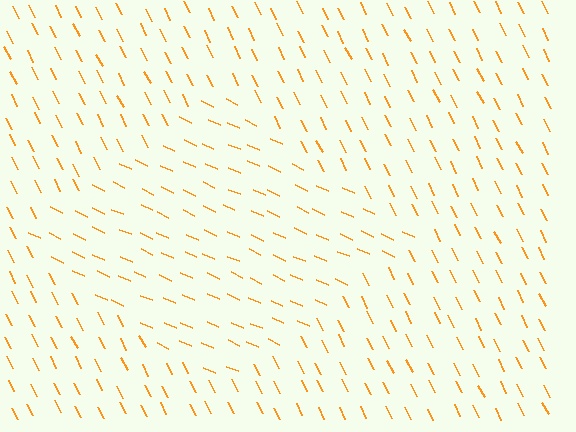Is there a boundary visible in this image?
Yes, there is a texture boundary formed by a change in line orientation.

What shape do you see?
I see a diamond.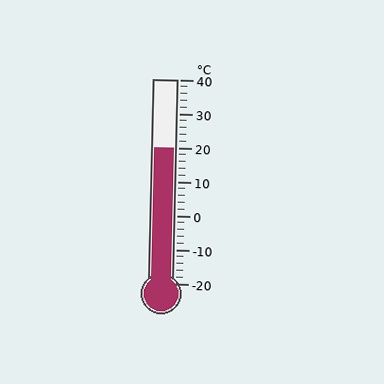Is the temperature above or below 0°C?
The temperature is above 0°C.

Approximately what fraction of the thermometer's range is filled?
The thermometer is filled to approximately 65% of its range.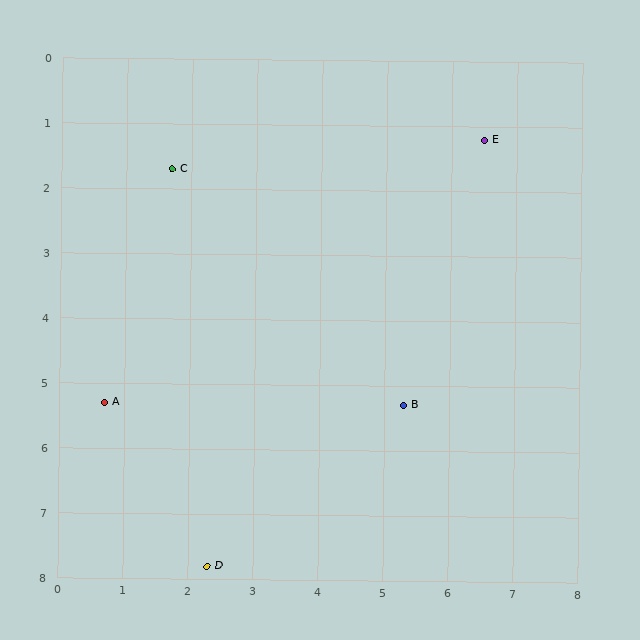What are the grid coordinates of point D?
Point D is at approximately (2.3, 7.8).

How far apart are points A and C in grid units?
Points A and C are about 3.7 grid units apart.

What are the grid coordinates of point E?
Point E is at approximately (6.5, 1.2).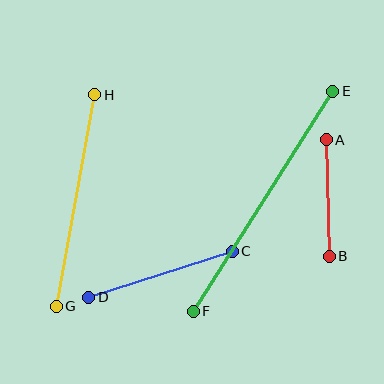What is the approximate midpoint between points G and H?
The midpoint is at approximately (75, 201) pixels.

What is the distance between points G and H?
The distance is approximately 215 pixels.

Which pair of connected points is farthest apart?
Points E and F are farthest apart.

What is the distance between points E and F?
The distance is approximately 260 pixels.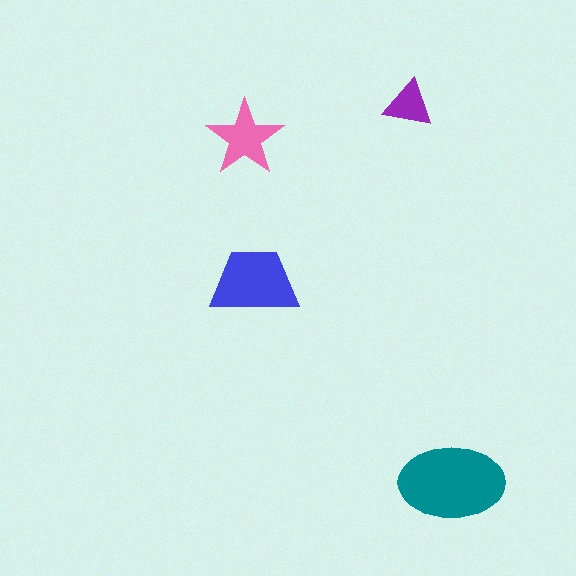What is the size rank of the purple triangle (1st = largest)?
4th.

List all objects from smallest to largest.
The purple triangle, the pink star, the blue trapezoid, the teal ellipse.